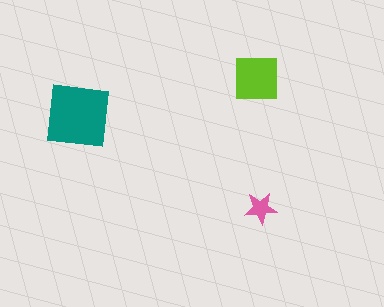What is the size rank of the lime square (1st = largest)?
2nd.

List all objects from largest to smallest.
The teal square, the lime square, the pink star.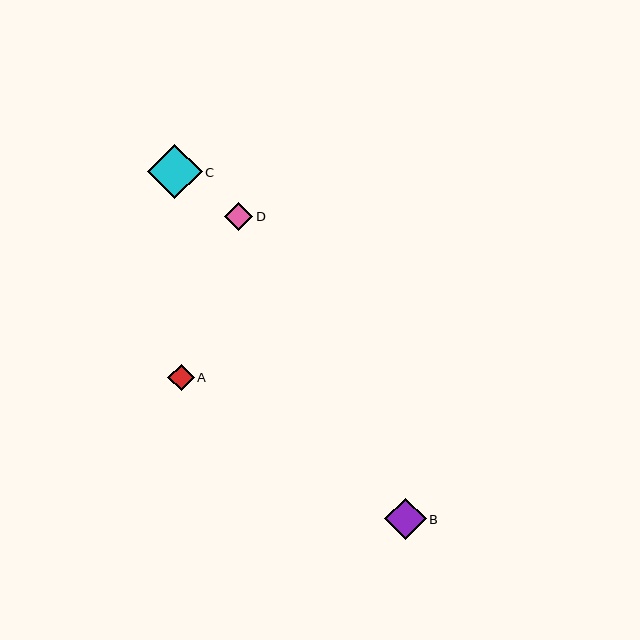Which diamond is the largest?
Diamond C is the largest with a size of approximately 55 pixels.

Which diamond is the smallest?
Diamond A is the smallest with a size of approximately 27 pixels.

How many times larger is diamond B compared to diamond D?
Diamond B is approximately 1.5 times the size of diamond D.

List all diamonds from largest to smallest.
From largest to smallest: C, B, D, A.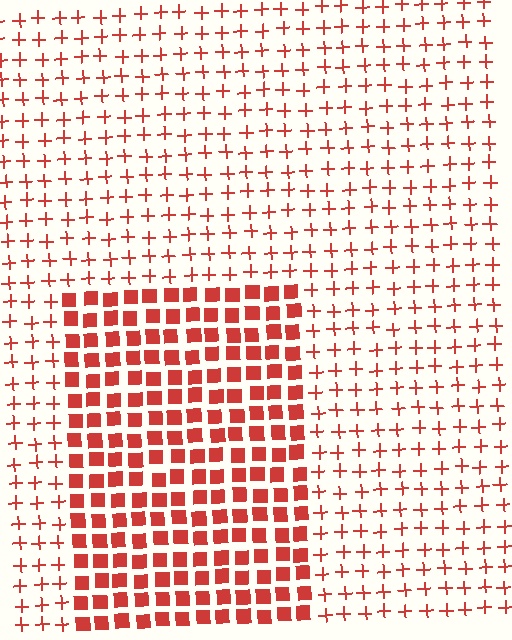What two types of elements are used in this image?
The image uses squares inside the rectangle region and plus signs outside it.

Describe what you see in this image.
The image is filled with small red elements arranged in a uniform grid. A rectangle-shaped region contains squares, while the surrounding area contains plus signs. The boundary is defined purely by the change in element shape.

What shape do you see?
I see a rectangle.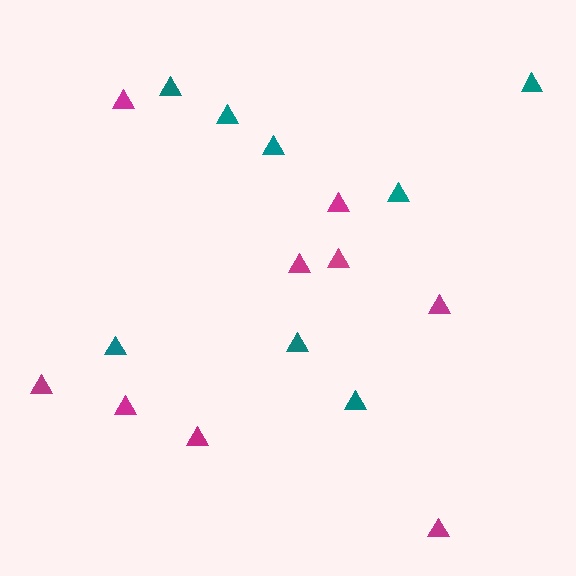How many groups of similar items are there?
There are 2 groups: one group of teal triangles (8) and one group of magenta triangles (9).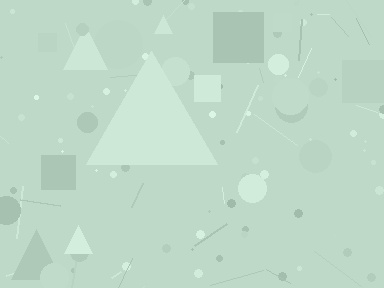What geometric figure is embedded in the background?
A triangle is embedded in the background.